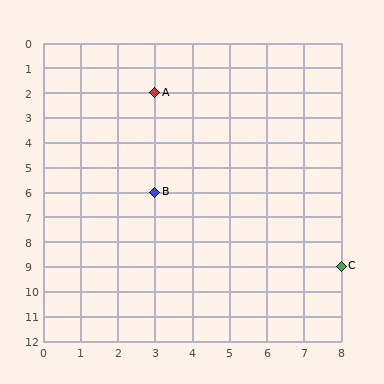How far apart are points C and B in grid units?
Points C and B are 5 columns and 3 rows apart (about 5.8 grid units diagonally).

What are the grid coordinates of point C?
Point C is at grid coordinates (8, 9).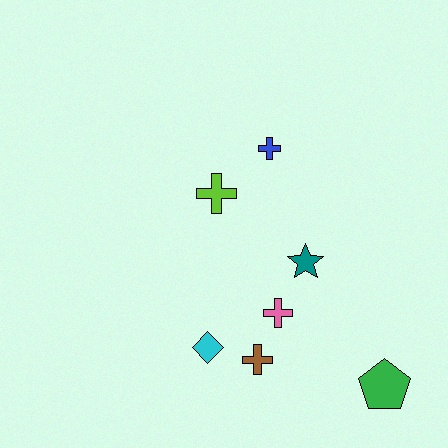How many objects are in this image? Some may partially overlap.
There are 7 objects.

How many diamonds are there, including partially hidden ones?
There is 1 diamond.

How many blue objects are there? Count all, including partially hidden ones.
There is 1 blue object.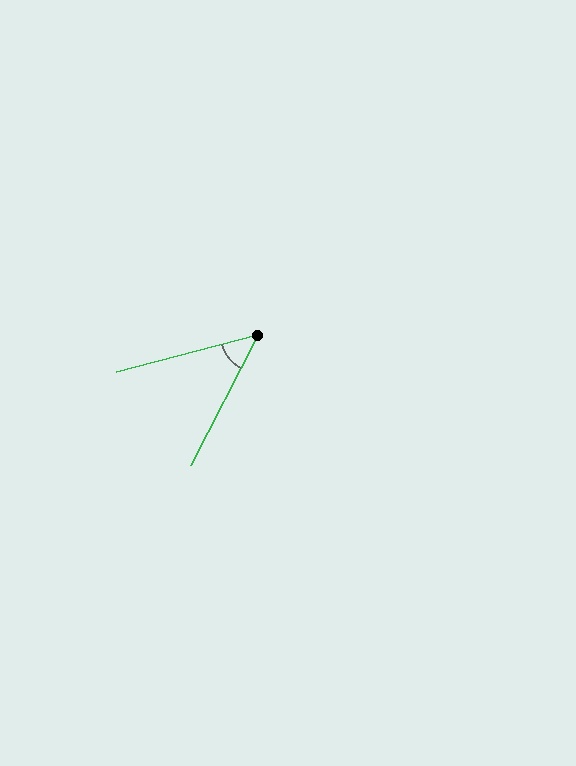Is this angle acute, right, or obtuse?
It is acute.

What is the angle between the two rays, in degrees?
Approximately 48 degrees.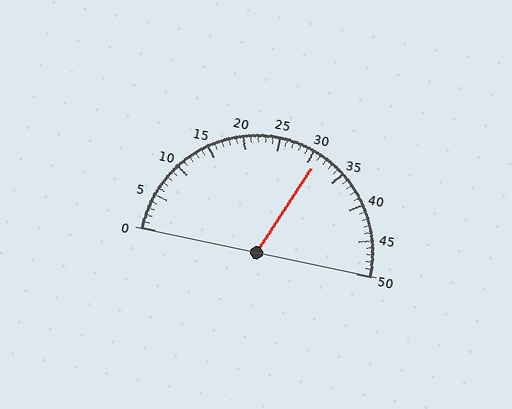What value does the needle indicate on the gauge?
The needle indicates approximately 31.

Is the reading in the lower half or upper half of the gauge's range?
The reading is in the upper half of the range (0 to 50).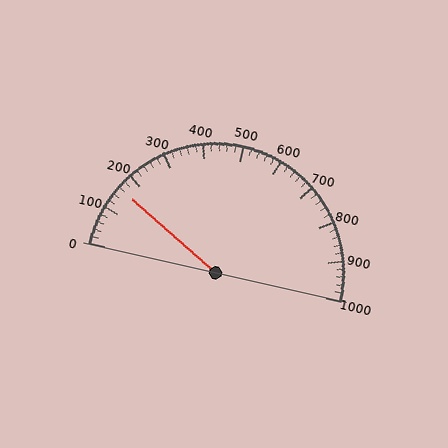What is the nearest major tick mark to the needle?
The nearest major tick mark is 200.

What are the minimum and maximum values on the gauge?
The gauge ranges from 0 to 1000.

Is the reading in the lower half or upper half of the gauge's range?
The reading is in the lower half of the range (0 to 1000).